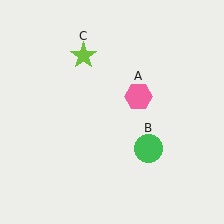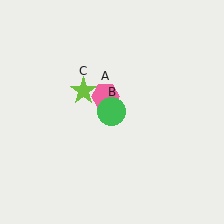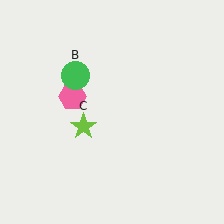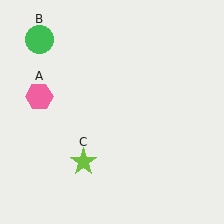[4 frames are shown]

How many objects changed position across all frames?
3 objects changed position: pink hexagon (object A), green circle (object B), lime star (object C).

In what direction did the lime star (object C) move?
The lime star (object C) moved down.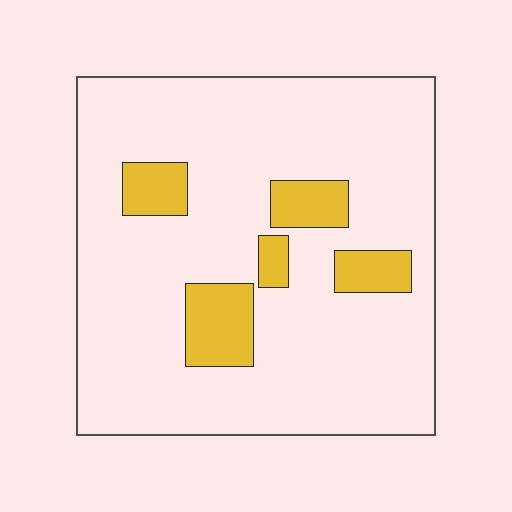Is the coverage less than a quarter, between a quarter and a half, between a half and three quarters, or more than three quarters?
Less than a quarter.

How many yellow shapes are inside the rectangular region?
5.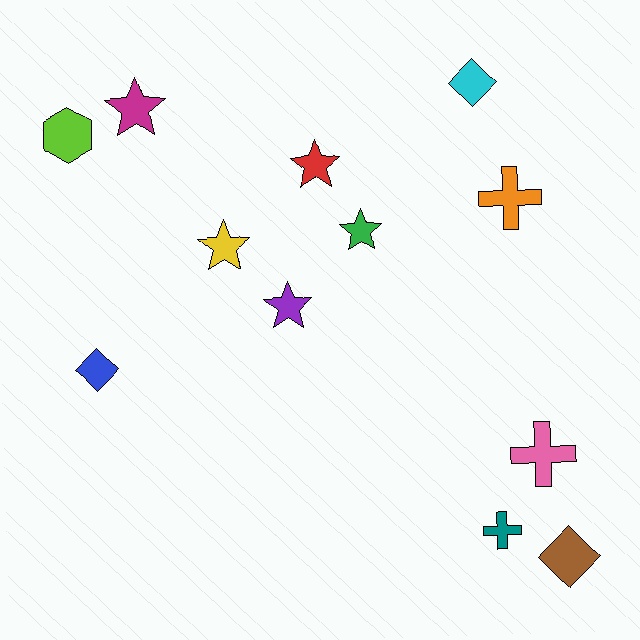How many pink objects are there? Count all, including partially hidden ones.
There is 1 pink object.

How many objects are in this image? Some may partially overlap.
There are 12 objects.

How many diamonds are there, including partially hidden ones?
There are 3 diamonds.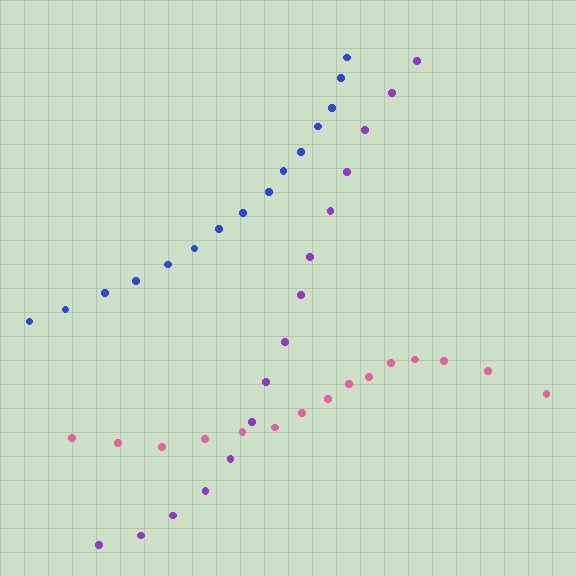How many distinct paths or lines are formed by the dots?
There are 3 distinct paths.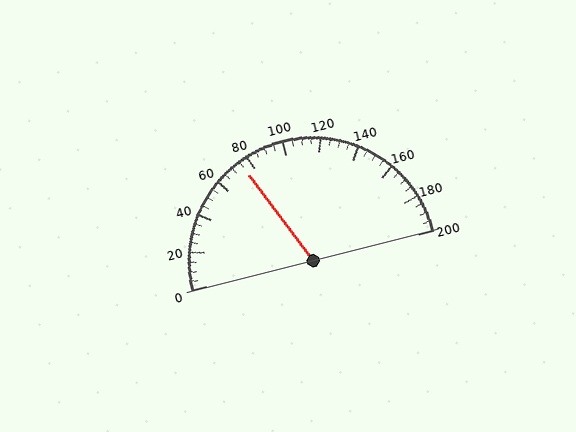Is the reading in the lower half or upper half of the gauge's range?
The reading is in the lower half of the range (0 to 200).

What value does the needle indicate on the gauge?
The needle indicates approximately 75.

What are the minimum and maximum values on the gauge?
The gauge ranges from 0 to 200.